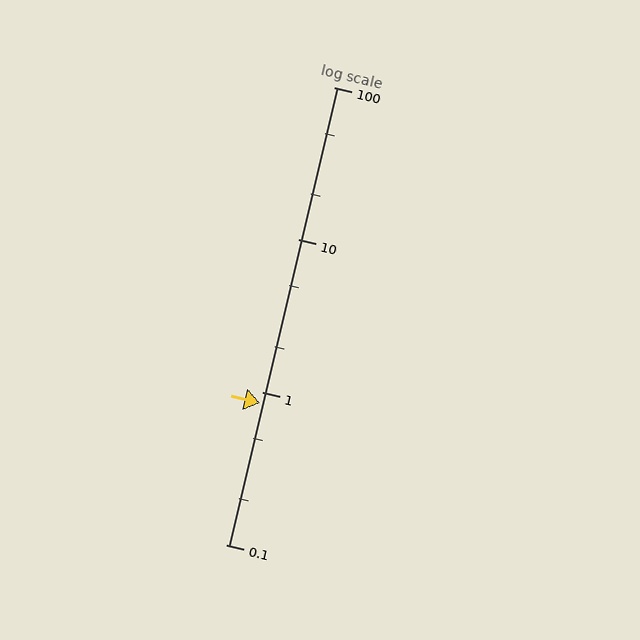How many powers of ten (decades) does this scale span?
The scale spans 3 decades, from 0.1 to 100.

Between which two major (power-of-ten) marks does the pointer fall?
The pointer is between 0.1 and 1.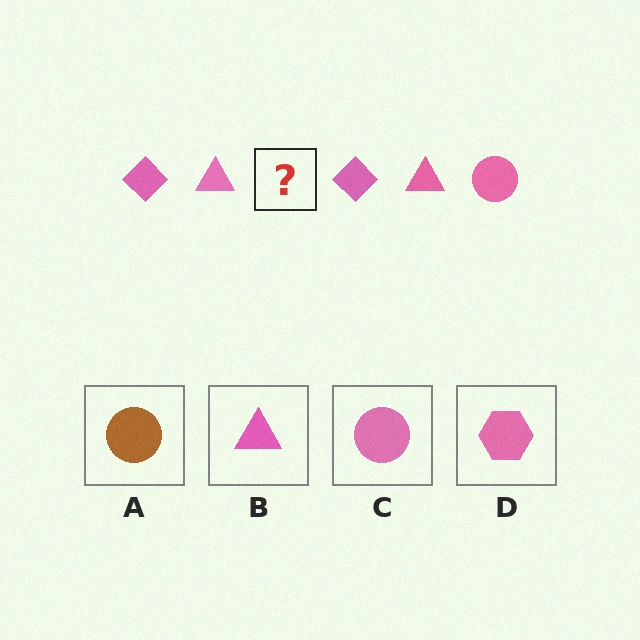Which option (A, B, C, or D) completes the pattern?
C.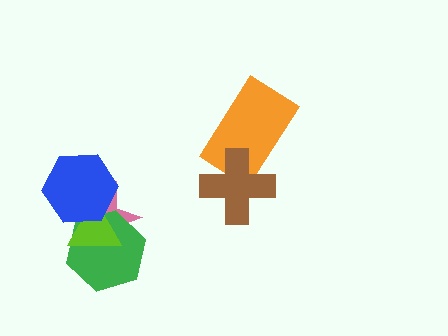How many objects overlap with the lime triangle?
3 objects overlap with the lime triangle.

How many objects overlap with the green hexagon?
3 objects overlap with the green hexagon.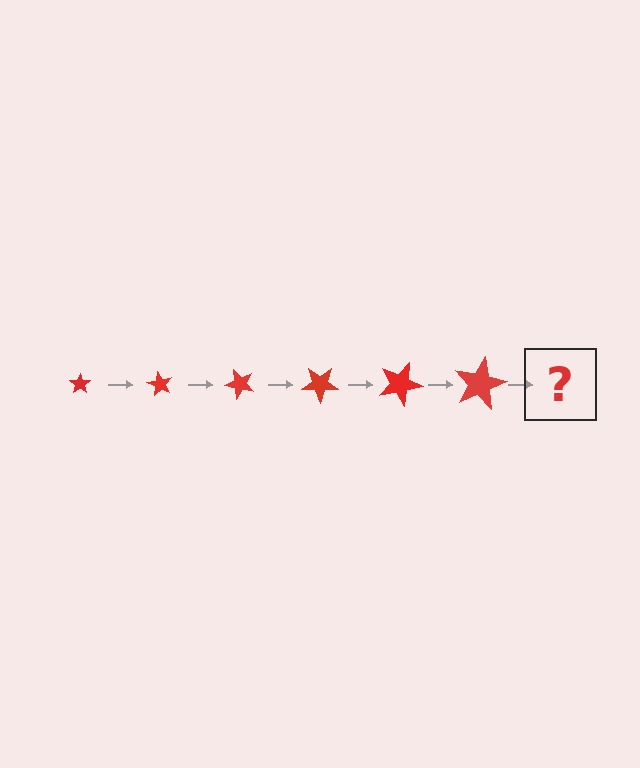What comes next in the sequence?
The next element should be a star, larger than the previous one and rotated 360 degrees from the start.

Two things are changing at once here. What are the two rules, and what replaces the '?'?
The two rules are that the star grows larger each step and it rotates 60 degrees each step. The '?' should be a star, larger than the previous one and rotated 360 degrees from the start.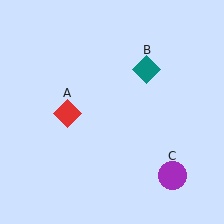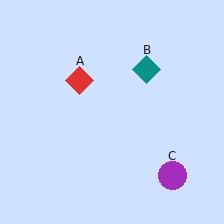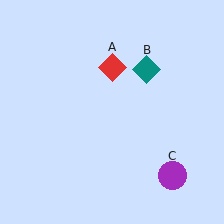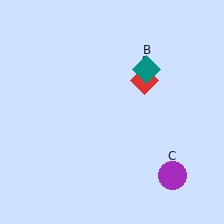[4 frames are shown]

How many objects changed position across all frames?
1 object changed position: red diamond (object A).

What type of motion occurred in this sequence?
The red diamond (object A) rotated clockwise around the center of the scene.